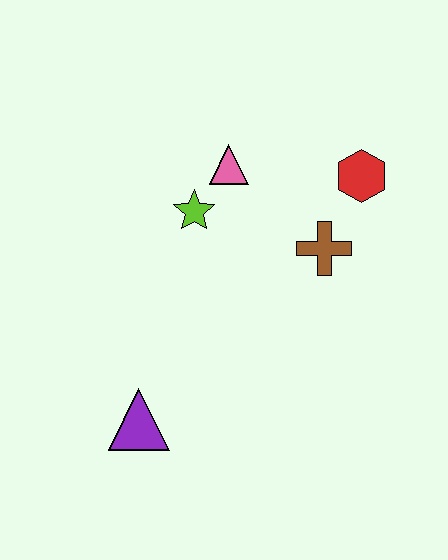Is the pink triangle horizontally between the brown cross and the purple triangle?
Yes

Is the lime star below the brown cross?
No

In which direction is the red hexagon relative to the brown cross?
The red hexagon is above the brown cross.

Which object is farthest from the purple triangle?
The red hexagon is farthest from the purple triangle.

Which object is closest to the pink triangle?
The lime star is closest to the pink triangle.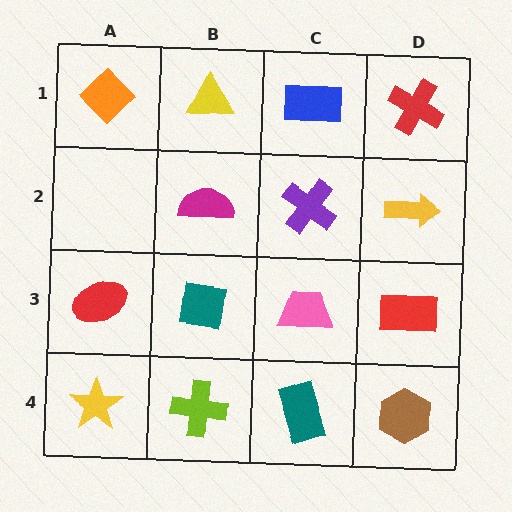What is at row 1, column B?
A yellow triangle.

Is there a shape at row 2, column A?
No, that cell is empty.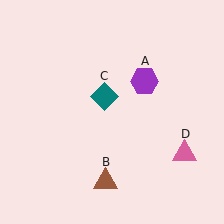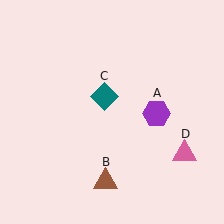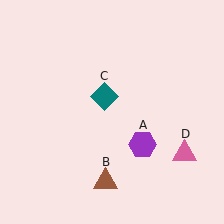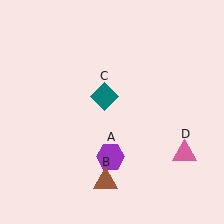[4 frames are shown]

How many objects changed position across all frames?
1 object changed position: purple hexagon (object A).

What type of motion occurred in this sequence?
The purple hexagon (object A) rotated clockwise around the center of the scene.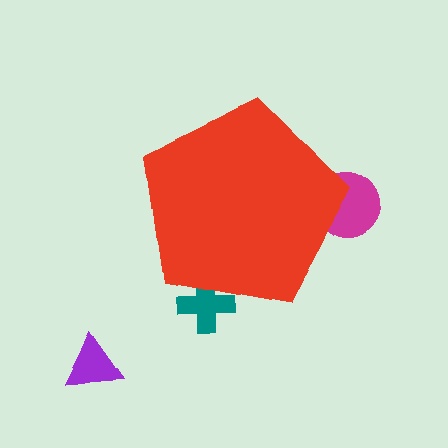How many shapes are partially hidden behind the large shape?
2 shapes are partially hidden.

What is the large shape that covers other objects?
A red pentagon.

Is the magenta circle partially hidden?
Yes, the magenta circle is partially hidden behind the red pentagon.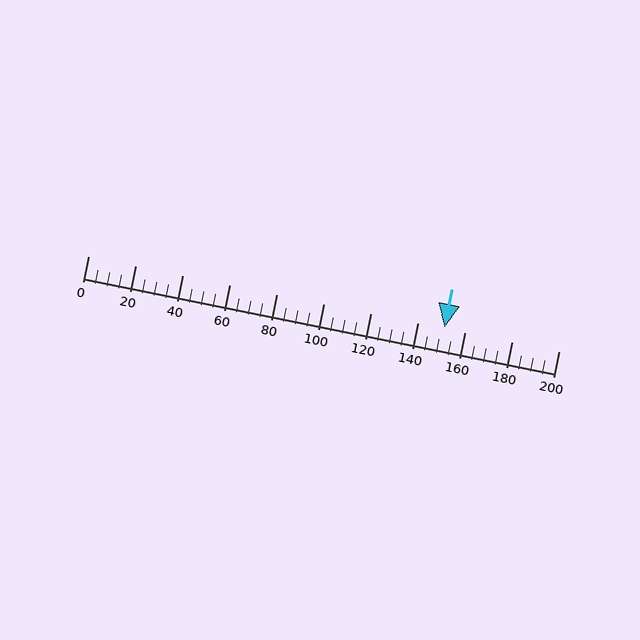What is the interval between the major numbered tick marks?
The major tick marks are spaced 20 units apart.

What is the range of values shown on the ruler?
The ruler shows values from 0 to 200.